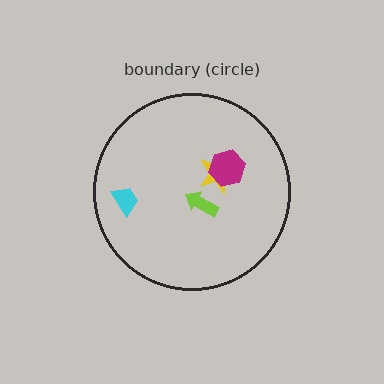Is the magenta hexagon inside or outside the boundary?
Inside.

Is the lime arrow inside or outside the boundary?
Inside.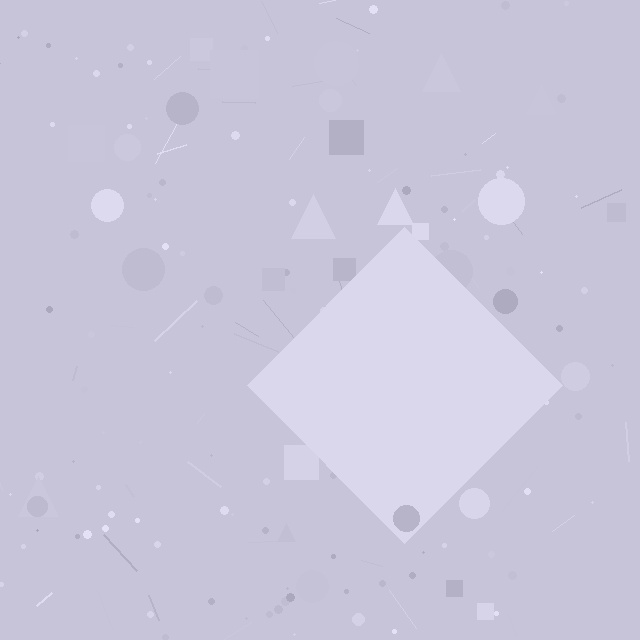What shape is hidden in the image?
A diamond is hidden in the image.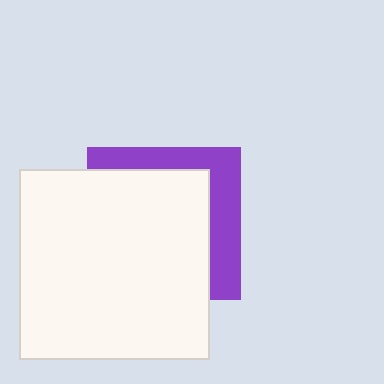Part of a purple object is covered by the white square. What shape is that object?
It is a square.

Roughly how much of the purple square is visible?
A small part of it is visible (roughly 32%).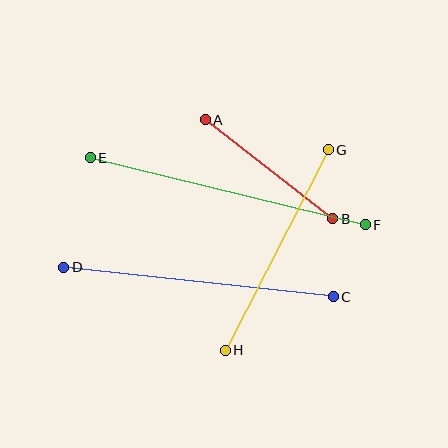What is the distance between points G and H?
The distance is approximately 226 pixels.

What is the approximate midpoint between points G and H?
The midpoint is at approximately (277, 250) pixels.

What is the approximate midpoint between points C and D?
The midpoint is at approximately (198, 282) pixels.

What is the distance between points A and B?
The distance is approximately 161 pixels.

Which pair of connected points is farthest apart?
Points E and F are farthest apart.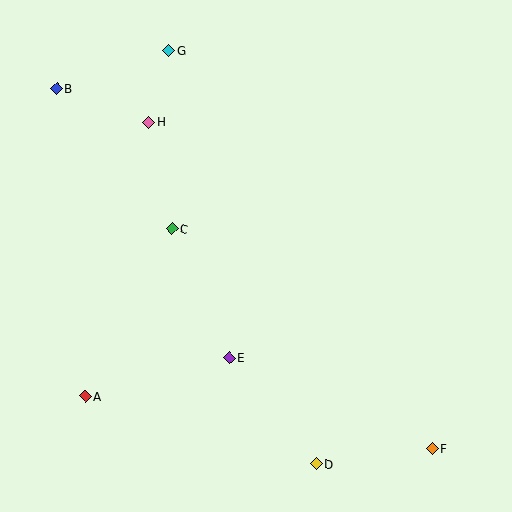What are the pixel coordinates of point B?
Point B is at (56, 89).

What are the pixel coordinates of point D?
Point D is at (316, 464).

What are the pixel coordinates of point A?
Point A is at (85, 396).